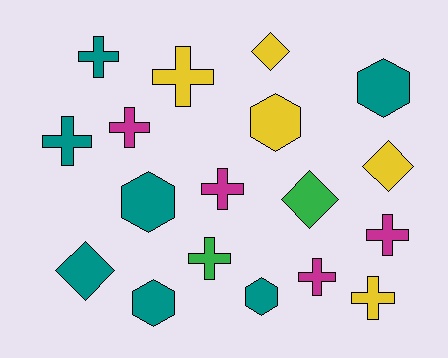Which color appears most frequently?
Teal, with 7 objects.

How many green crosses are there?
There is 1 green cross.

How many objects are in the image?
There are 18 objects.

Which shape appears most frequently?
Cross, with 9 objects.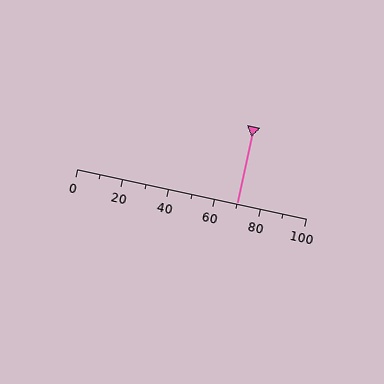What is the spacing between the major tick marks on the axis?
The major ticks are spaced 20 apart.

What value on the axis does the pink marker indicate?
The marker indicates approximately 70.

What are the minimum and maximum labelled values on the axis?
The axis runs from 0 to 100.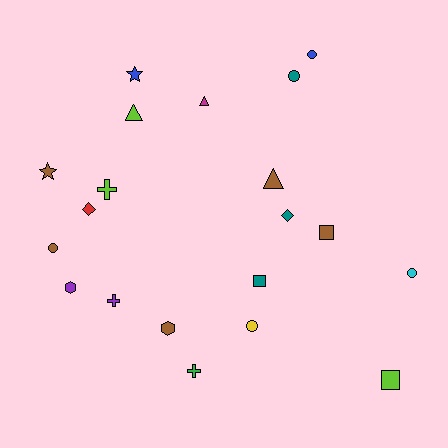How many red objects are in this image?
There is 1 red object.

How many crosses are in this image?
There are 3 crosses.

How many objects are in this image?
There are 20 objects.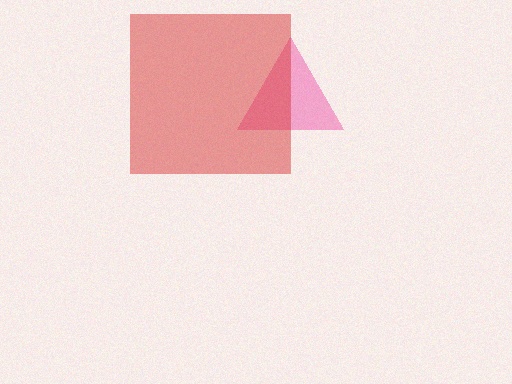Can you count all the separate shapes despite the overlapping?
Yes, there are 2 separate shapes.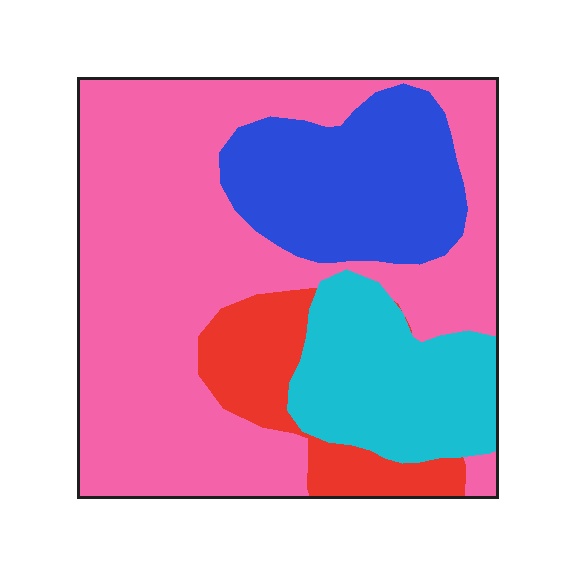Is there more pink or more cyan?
Pink.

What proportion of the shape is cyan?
Cyan takes up less than a sixth of the shape.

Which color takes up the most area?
Pink, at roughly 55%.